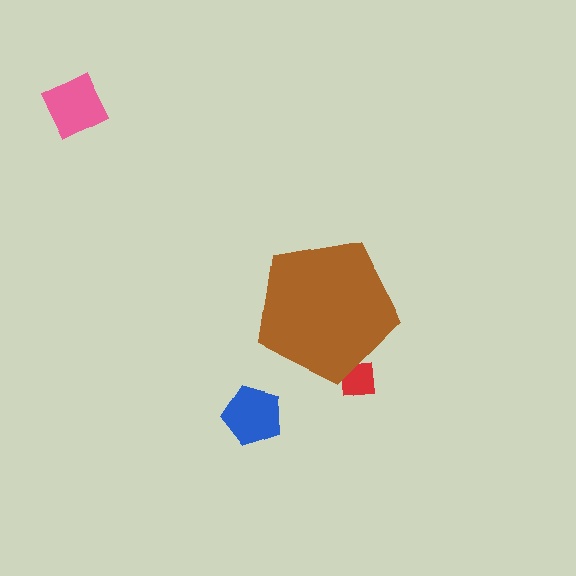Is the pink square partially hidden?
No, the pink square is fully visible.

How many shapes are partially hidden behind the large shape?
1 shape is partially hidden.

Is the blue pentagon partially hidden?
No, the blue pentagon is fully visible.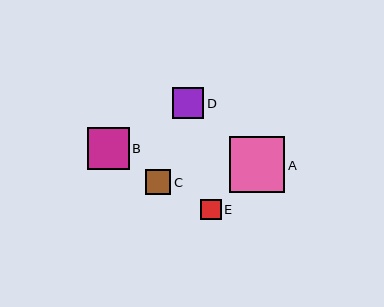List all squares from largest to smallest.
From largest to smallest: A, B, D, C, E.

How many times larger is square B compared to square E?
Square B is approximately 2.1 times the size of square E.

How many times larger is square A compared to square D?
Square A is approximately 1.8 times the size of square D.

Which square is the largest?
Square A is the largest with a size of approximately 55 pixels.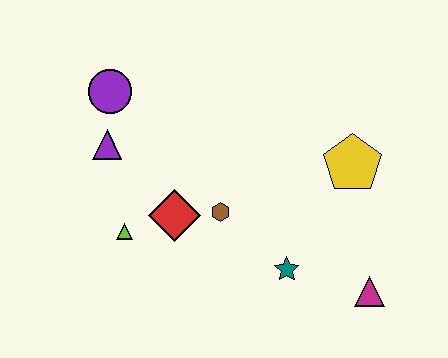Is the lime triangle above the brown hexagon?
No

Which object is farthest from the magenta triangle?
The purple circle is farthest from the magenta triangle.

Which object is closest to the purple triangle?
The purple circle is closest to the purple triangle.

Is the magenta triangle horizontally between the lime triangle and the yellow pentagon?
No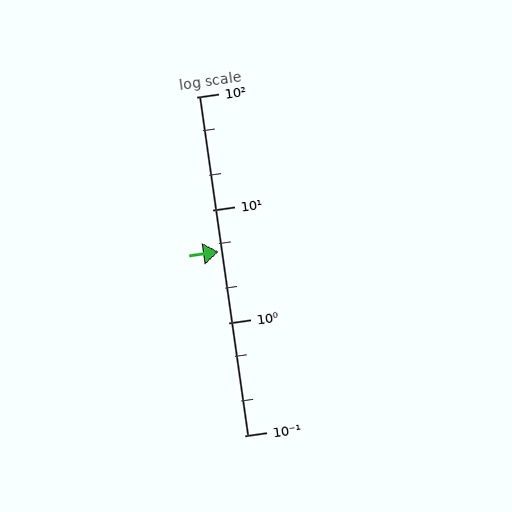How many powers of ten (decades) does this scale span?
The scale spans 3 decades, from 0.1 to 100.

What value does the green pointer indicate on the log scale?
The pointer indicates approximately 4.2.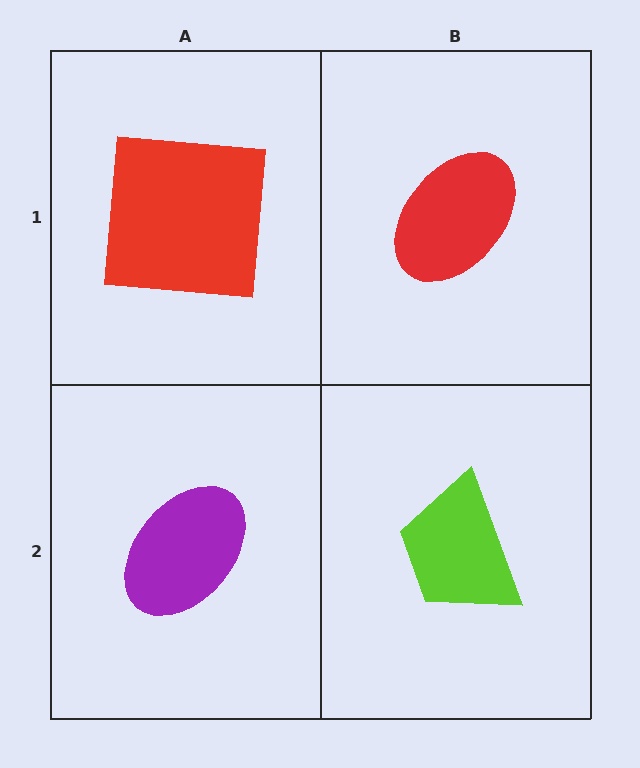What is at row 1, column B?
A red ellipse.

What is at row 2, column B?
A lime trapezoid.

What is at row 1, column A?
A red square.